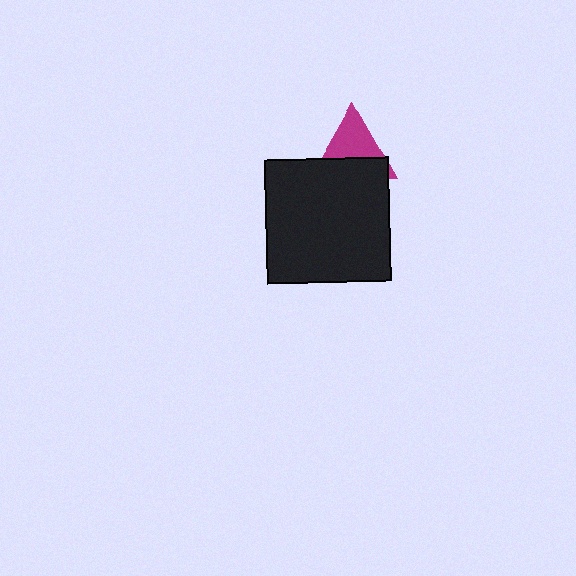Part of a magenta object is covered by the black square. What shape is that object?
It is a triangle.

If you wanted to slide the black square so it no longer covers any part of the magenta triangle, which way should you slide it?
Slide it down — that is the most direct way to separate the two shapes.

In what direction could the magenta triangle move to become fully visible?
The magenta triangle could move up. That would shift it out from behind the black square entirely.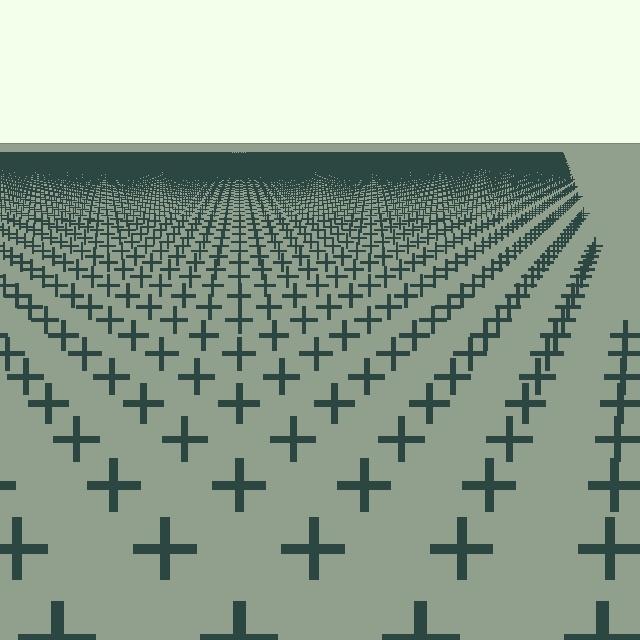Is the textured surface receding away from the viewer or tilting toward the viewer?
The surface is receding away from the viewer. Texture elements get smaller and denser toward the top.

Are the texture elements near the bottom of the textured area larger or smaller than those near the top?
Larger. Near the bottom, elements are closer to the viewer and appear at a bigger on-screen size.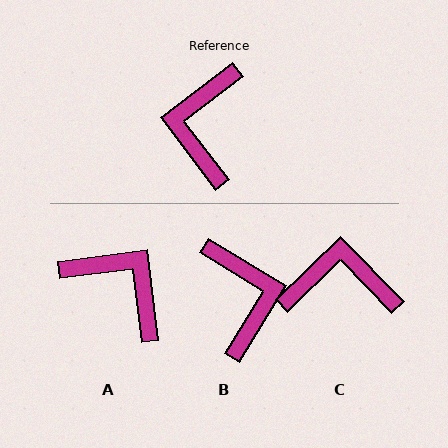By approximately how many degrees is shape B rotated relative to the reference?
Approximately 159 degrees clockwise.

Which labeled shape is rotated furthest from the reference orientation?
B, about 159 degrees away.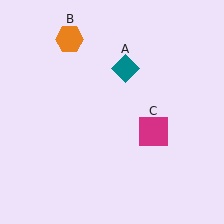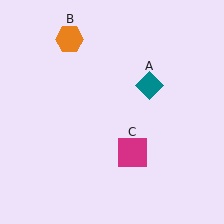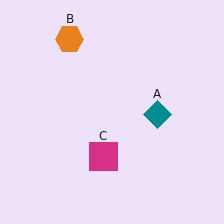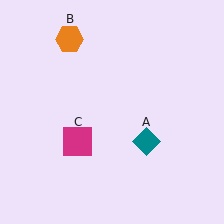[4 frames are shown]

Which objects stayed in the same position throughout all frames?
Orange hexagon (object B) remained stationary.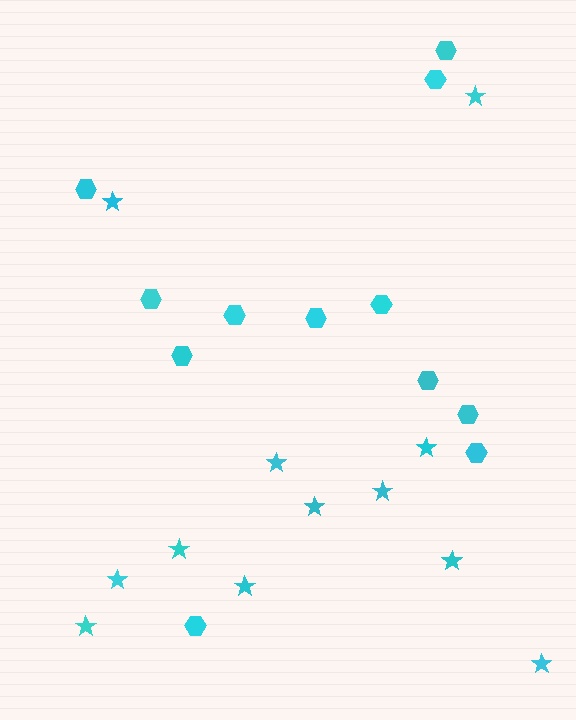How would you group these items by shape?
There are 2 groups: one group of hexagons (12) and one group of stars (12).